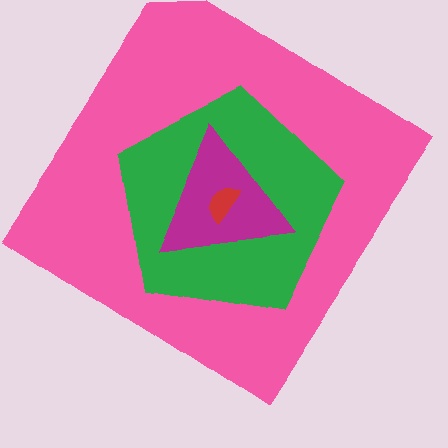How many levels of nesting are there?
4.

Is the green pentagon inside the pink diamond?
Yes.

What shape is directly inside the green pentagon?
The magenta triangle.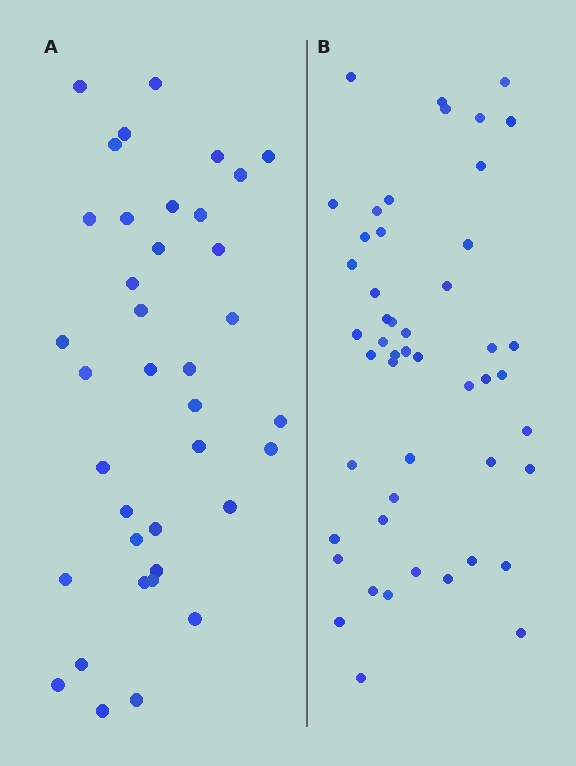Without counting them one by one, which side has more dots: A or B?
Region B (the right region) has more dots.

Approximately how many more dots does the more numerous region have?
Region B has roughly 12 or so more dots than region A.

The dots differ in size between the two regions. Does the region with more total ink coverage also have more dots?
No. Region A has more total ink coverage because its dots are larger, but region B actually contains more individual dots. Total area can be misleading — the number of items is what matters here.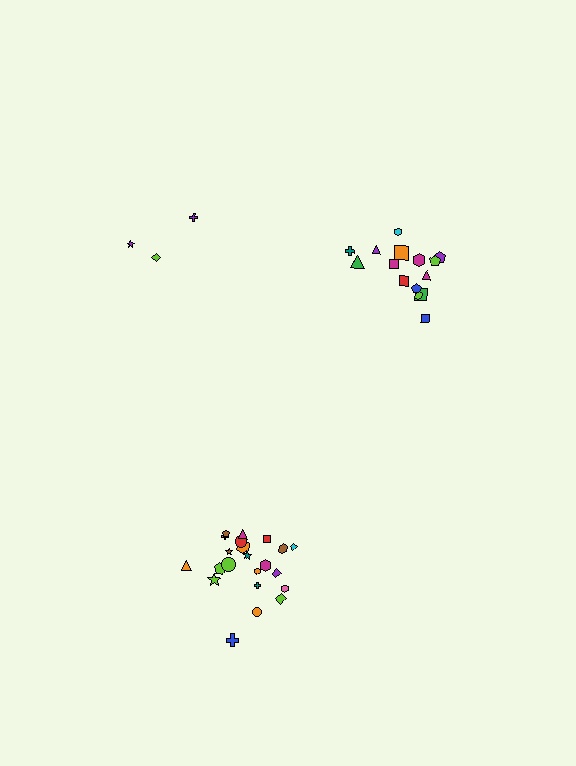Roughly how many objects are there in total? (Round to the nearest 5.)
Roughly 40 objects in total.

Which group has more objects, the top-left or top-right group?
The top-right group.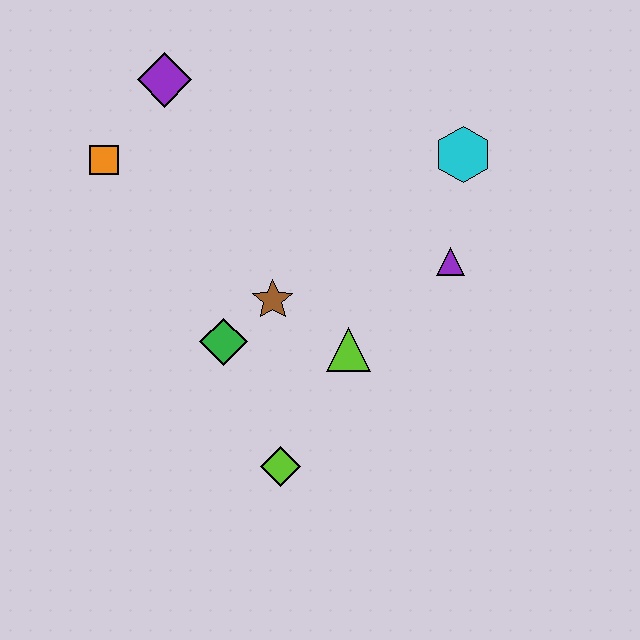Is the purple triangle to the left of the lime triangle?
No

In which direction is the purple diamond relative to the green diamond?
The purple diamond is above the green diamond.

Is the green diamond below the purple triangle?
Yes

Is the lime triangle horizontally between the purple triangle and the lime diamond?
Yes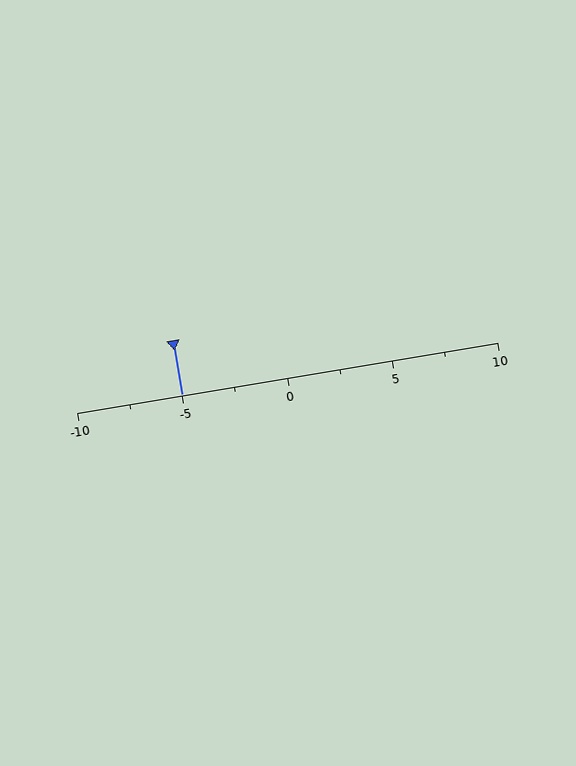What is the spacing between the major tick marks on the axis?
The major ticks are spaced 5 apart.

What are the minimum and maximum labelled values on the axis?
The axis runs from -10 to 10.